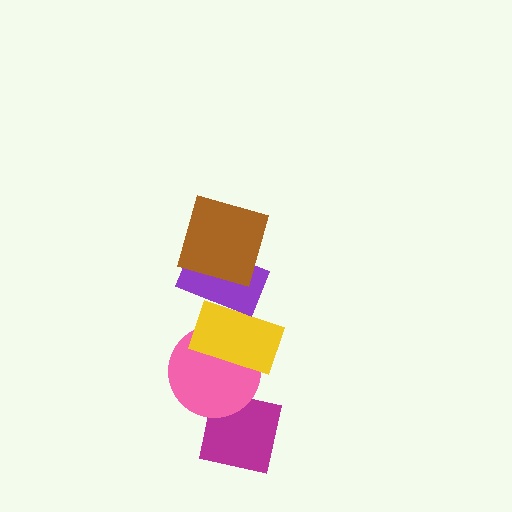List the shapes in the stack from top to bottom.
From top to bottom: the brown square, the purple rectangle, the yellow rectangle, the pink circle, the magenta square.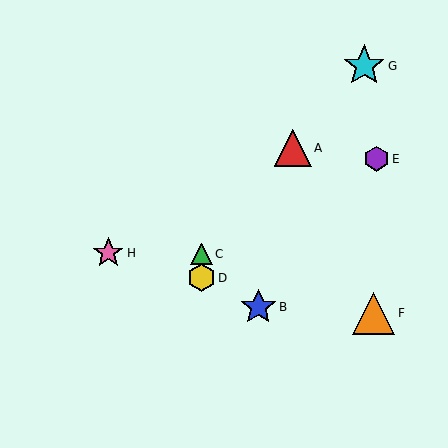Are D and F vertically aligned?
No, D is at x≈201 and F is at x≈374.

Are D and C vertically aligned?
Yes, both are at x≈201.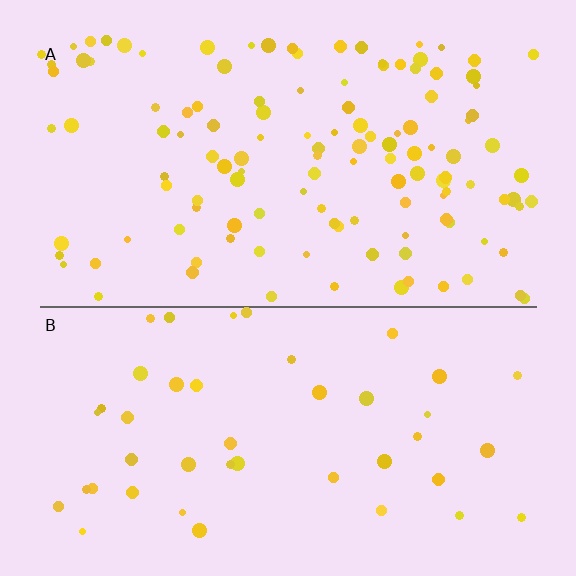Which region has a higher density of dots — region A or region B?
A (the top).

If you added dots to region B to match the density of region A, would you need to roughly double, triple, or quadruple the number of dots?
Approximately triple.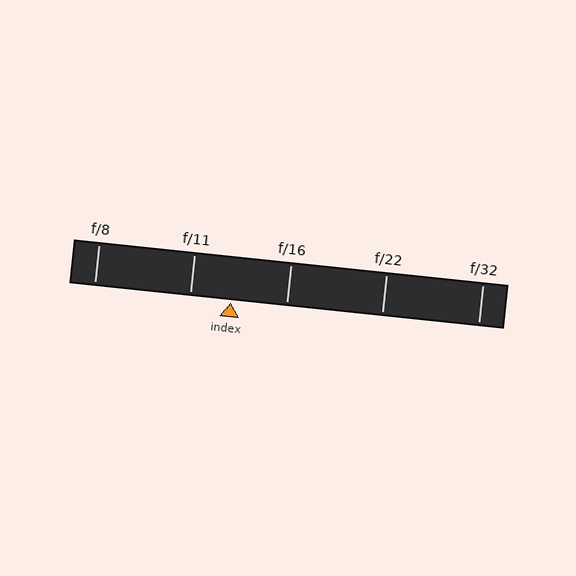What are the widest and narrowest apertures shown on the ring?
The widest aperture shown is f/8 and the narrowest is f/32.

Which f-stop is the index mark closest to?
The index mark is closest to f/11.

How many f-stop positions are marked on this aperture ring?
There are 5 f-stop positions marked.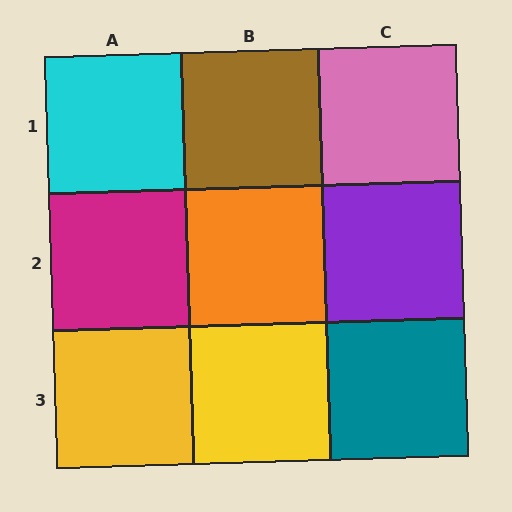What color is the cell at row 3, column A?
Yellow.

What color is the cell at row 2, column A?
Magenta.